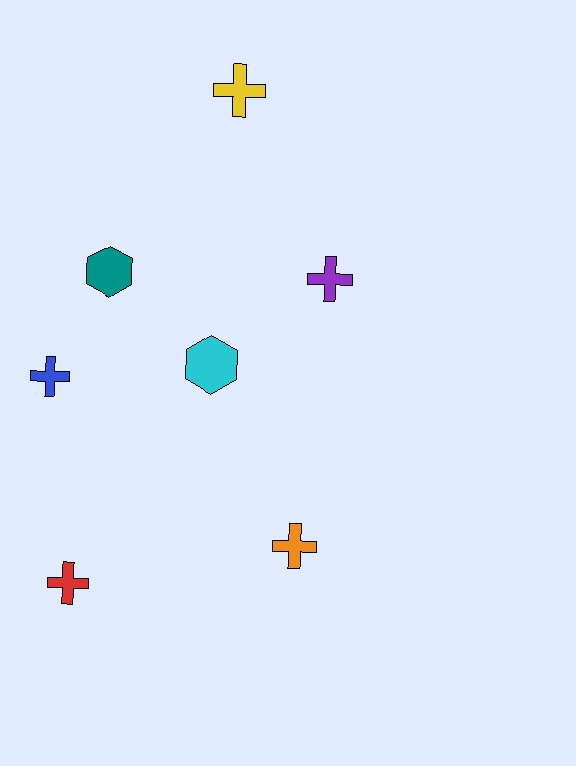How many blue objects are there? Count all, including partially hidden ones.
There is 1 blue object.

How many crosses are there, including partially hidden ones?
There are 5 crosses.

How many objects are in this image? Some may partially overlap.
There are 7 objects.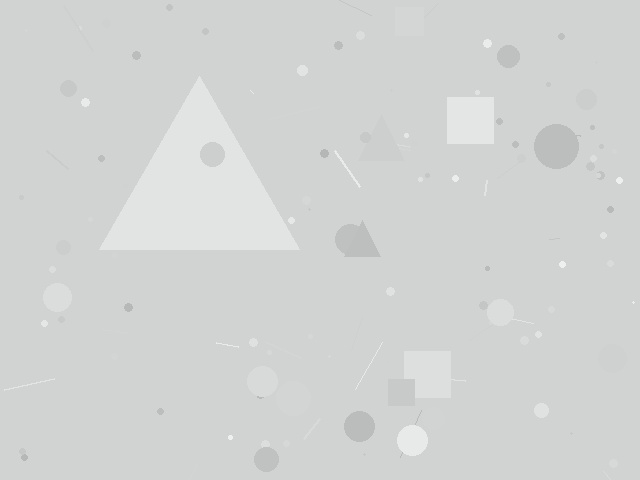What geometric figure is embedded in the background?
A triangle is embedded in the background.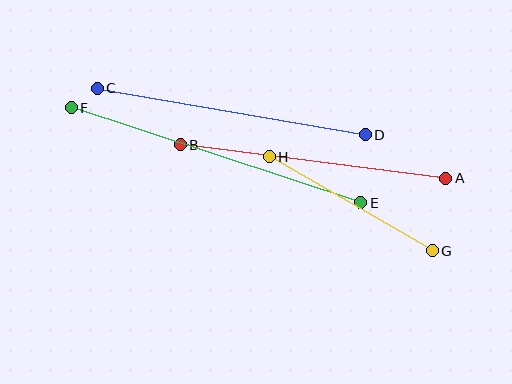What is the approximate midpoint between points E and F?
The midpoint is at approximately (216, 155) pixels.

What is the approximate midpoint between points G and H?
The midpoint is at approximately (351, 204) pixels.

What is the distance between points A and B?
The distance is approximately 268 pixels.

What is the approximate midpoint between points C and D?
The midpoint is at approximately (231, 111) pixels.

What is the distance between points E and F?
The distance is approximately 305 pixels.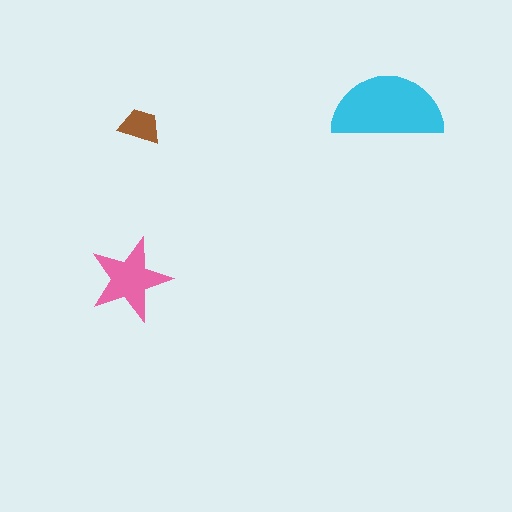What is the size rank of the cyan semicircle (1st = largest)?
1st.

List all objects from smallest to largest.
The brown trapezoid, the pink star, the cyan semicircle.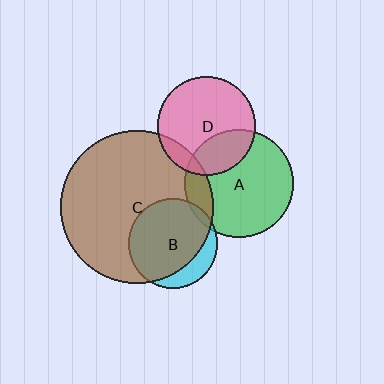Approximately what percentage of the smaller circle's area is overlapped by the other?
Approximately 5%.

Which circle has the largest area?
Circle C (brown).